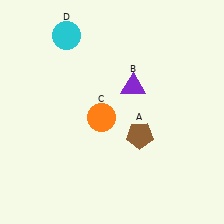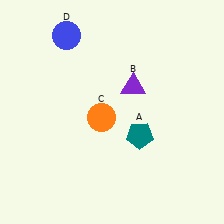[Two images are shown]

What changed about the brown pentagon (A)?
In Image 1, A is brown. In Image 2, it changed to teal.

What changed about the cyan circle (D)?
In Image 1, D is cyan. In Image 2, it changed to blue.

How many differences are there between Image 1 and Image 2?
There are 2 differences between the two images.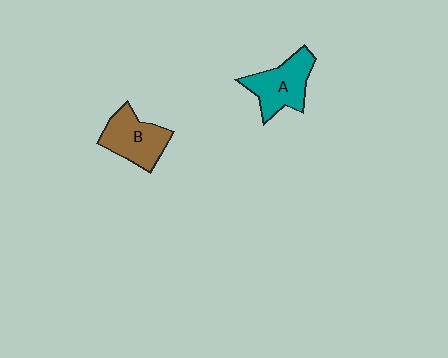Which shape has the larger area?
Shape A (teal).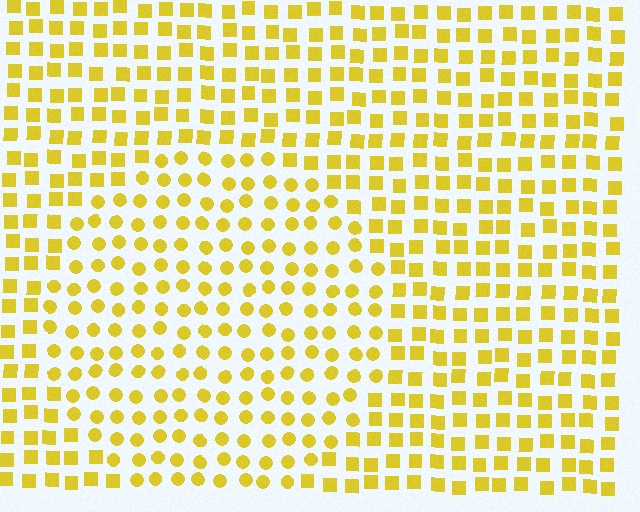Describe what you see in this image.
The image is filled with small yellow elements arranged in a uniform grid. A circle-shaped region contains circles, while the surrounding area contains squares. The boundary is defined purely by the change in element shape.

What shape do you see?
I see a circle.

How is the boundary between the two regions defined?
The boundary is defined by a change in element shape: circles inside vs. squares outside. All elements share the same color and spacing.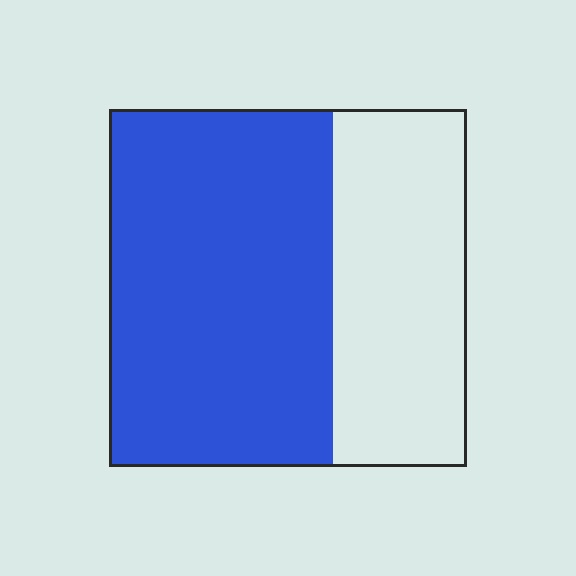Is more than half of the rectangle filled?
Yes.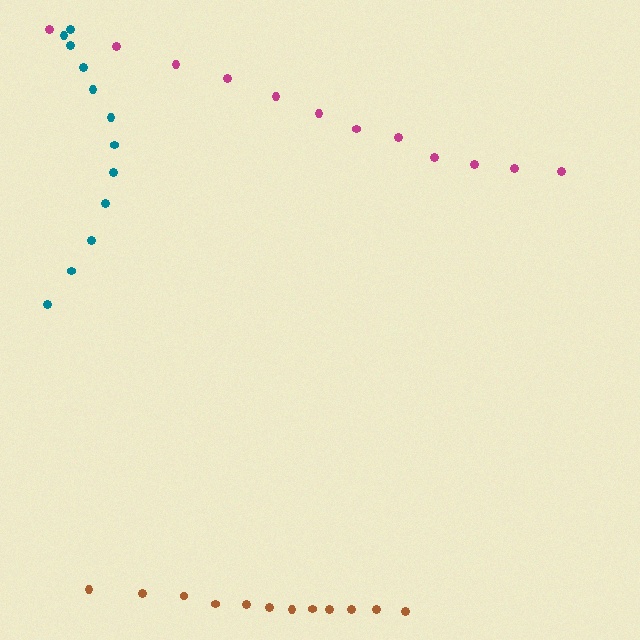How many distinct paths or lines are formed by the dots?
There are 3 distinct paths.